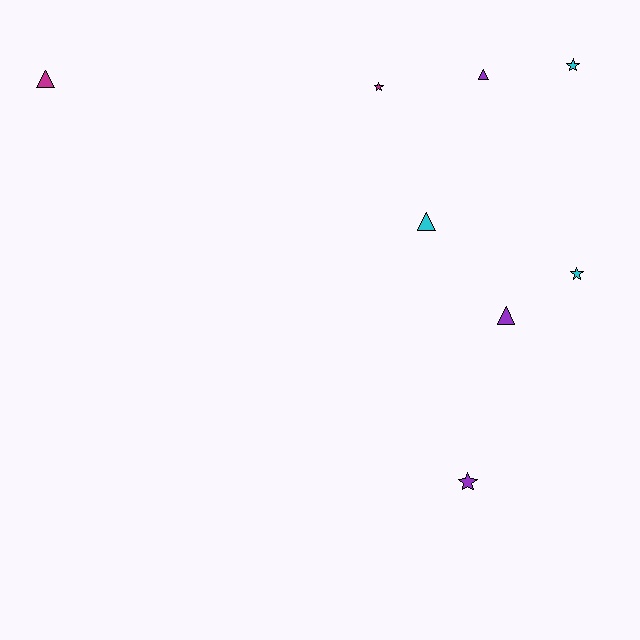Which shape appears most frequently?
Triangle, with 4 objects.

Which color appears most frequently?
Cyan, with 3 objects.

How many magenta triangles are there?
There is 1 magenta triangle.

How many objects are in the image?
There are 8 objects.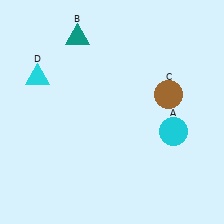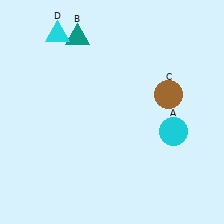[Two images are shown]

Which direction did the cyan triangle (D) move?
The cyan triangle (D) moved up.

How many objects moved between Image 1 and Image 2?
1 object moved between the two images.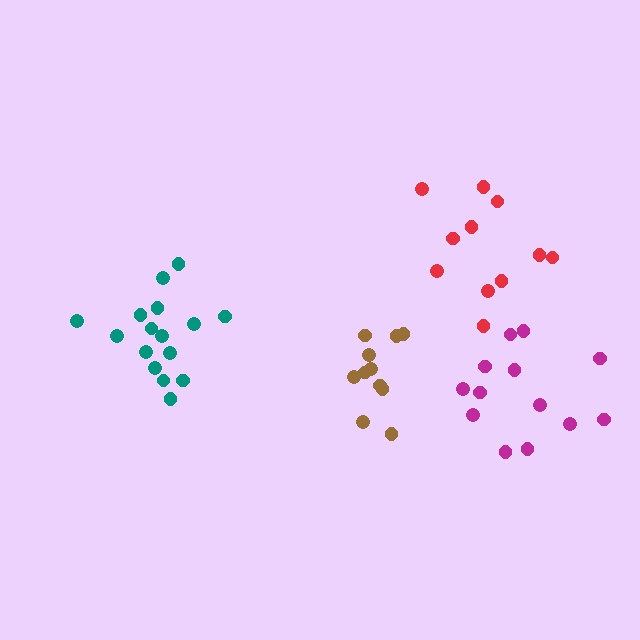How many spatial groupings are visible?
There are 4 spatial groupings.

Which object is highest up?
The red cluster is topmost.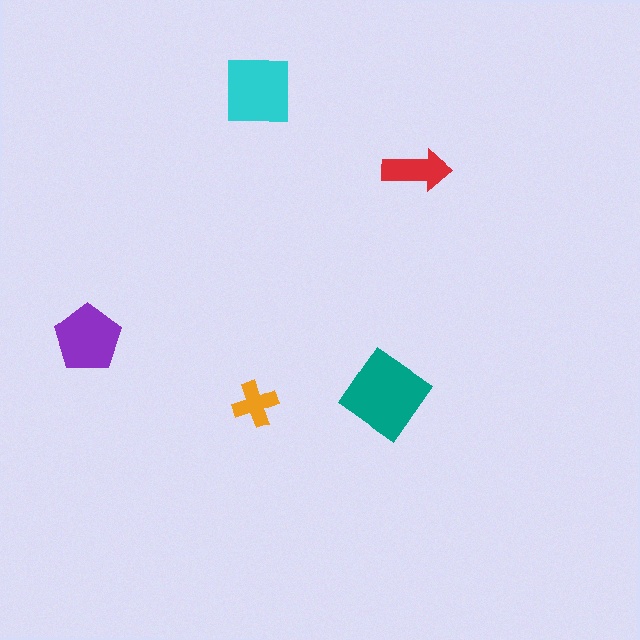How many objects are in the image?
There are 5 objects in the image.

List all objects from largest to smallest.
The teal diamond, the cyan square, the purple pentagon, the red arrow, the orange cross.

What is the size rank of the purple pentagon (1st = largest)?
3rd.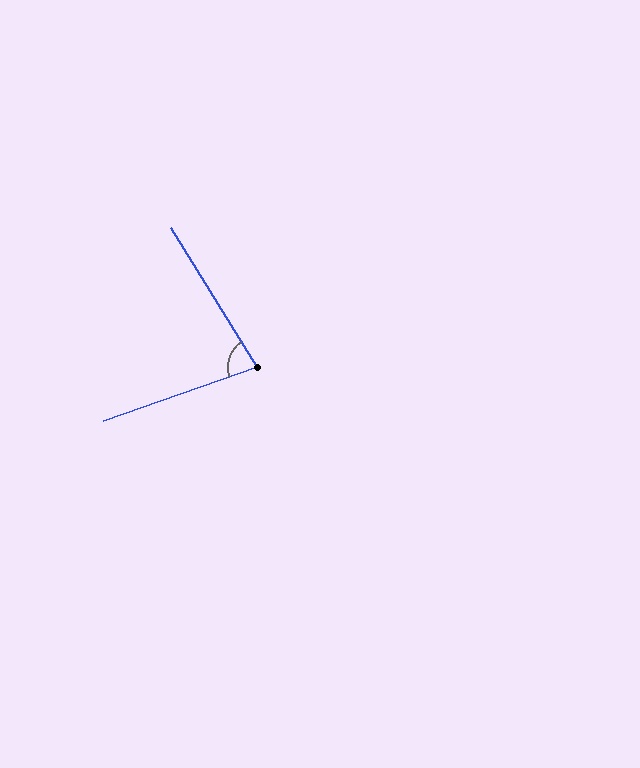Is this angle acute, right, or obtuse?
It is acute.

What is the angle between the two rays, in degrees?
Approximately 77 degrees.